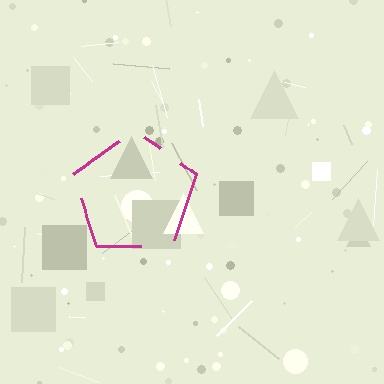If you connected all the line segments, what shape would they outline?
They would outline a pentagon.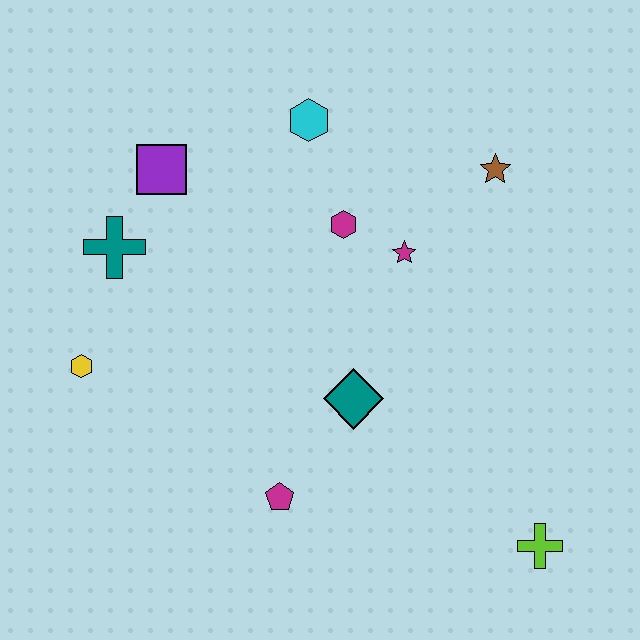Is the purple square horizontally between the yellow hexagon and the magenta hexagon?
Yes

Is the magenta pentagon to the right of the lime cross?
No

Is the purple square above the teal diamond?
Yes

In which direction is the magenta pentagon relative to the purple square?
The magenta pentagon is below the purple square.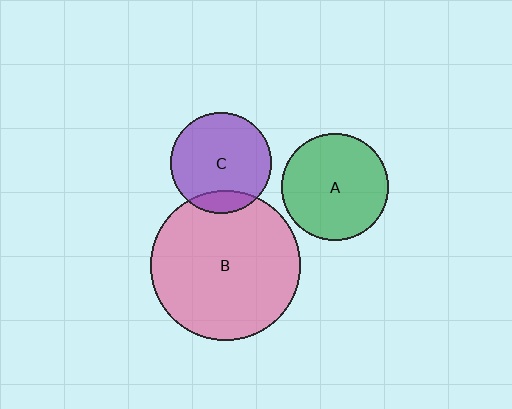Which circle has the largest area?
Circle B (pink).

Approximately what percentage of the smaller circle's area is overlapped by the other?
Approximately 15%.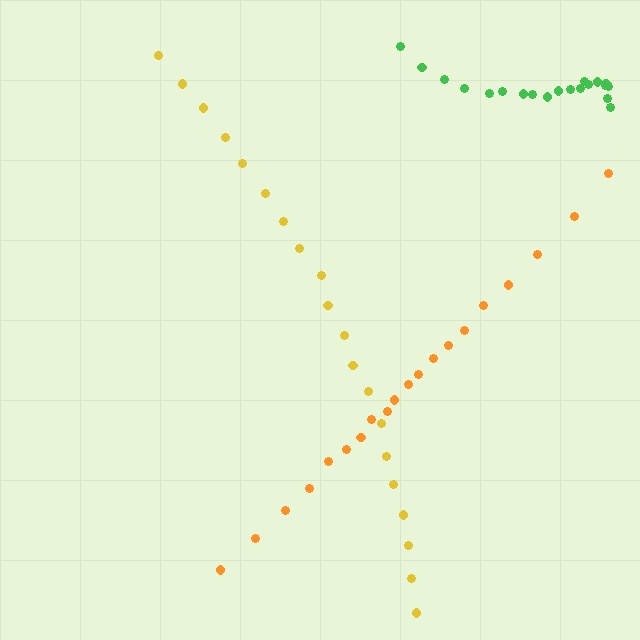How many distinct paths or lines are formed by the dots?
There are 3 distinct paths.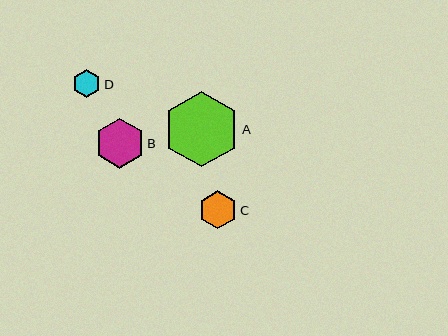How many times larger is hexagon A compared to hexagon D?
Hexagon A is approximately 2.7 times the size of hexagon D.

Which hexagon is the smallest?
Hexagon D is the smallest with a size of approximately 28 pixels.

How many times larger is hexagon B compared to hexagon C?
Hexagon B is approximately 1.3 times the size of hexagon C.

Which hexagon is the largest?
Hexagon A is the largest with a size of approximately 75 pixels.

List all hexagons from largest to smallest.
From largest to smallest: A, B, C, D.